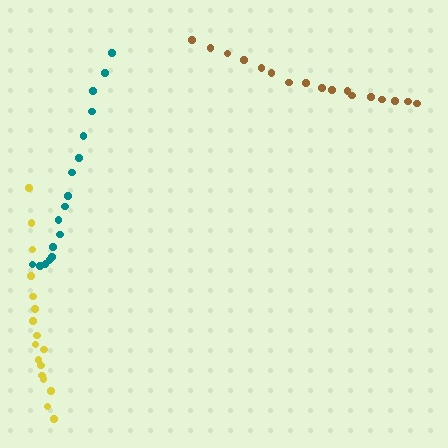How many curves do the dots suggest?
There are 3 distinct paths.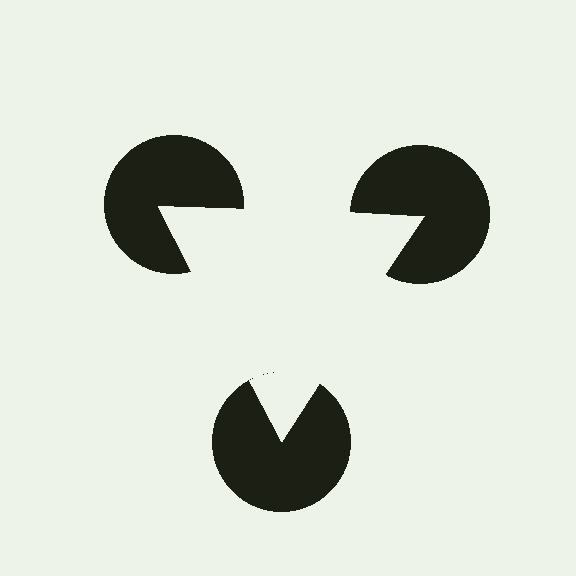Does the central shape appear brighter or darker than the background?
It typically appears slightly brighter than the background, even though no actual brightness change is drawn.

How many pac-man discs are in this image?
There are 3 — one at each vertex of the illusory triangle.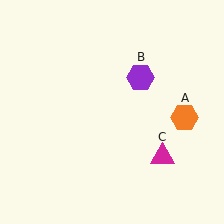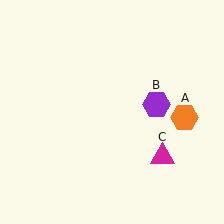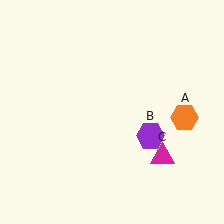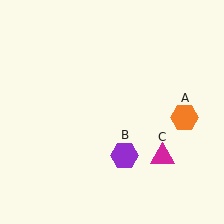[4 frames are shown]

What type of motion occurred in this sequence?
The purple hexagon (object B) rotated clockwise around the center of the scene.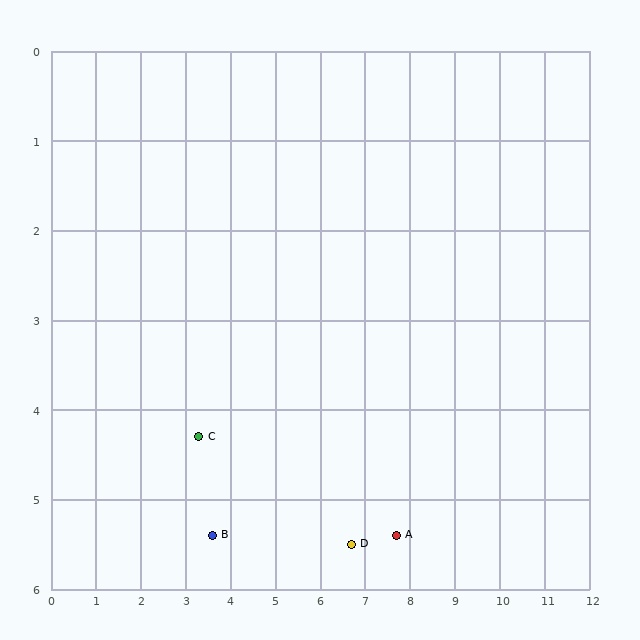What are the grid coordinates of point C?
Point C is at approximately (3.3, 4.3).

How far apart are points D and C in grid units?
Points D and C are about 3.6 grid units apart.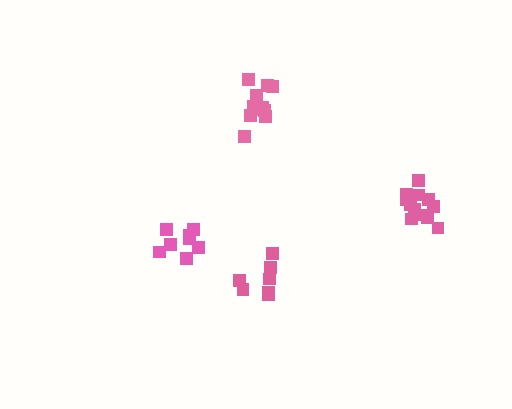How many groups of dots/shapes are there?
There are 4 groups.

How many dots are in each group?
Group 1: 11 dots, Group 2: 7 dots, Group 3: 12 dots, Group 4: 8 dots (38 total).